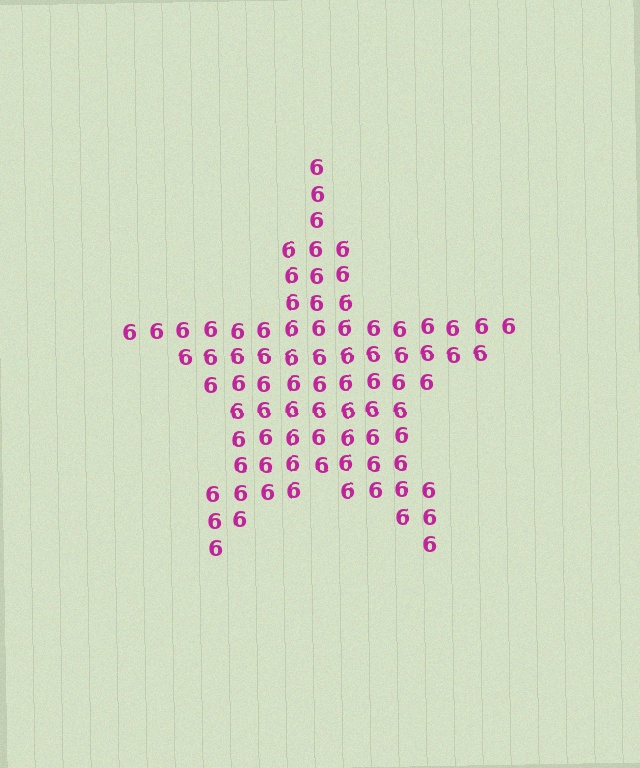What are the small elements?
The small elements are digit 6's.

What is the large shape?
The large shape is a star.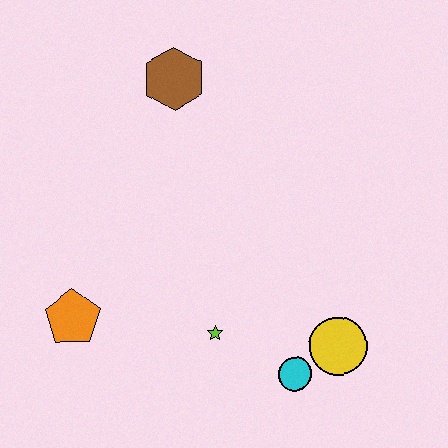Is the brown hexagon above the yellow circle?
Yes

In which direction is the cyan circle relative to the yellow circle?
The cyan circle is to the left of the yellow circle.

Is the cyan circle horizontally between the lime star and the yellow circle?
Yes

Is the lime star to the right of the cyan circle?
No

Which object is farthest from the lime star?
The brown hexagon is farthest from the lime star.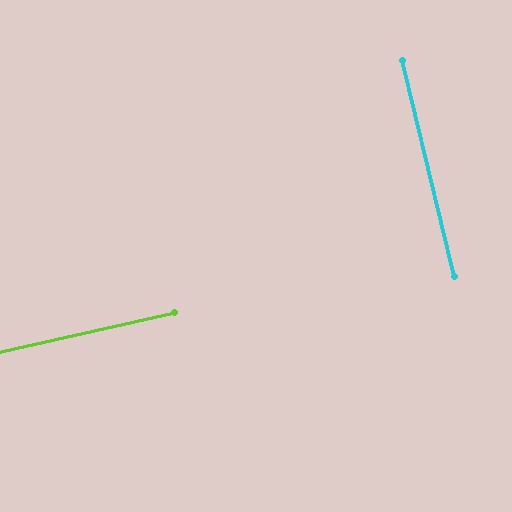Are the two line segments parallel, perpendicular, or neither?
Perpendicular — they meet at approximately 89°.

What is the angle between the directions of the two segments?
Approximately 89 degrees.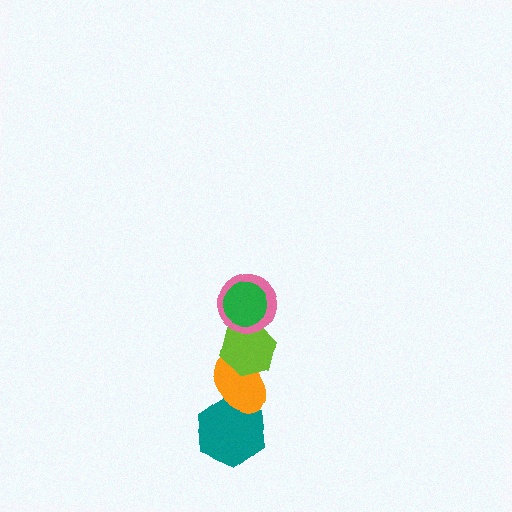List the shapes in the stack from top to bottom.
From top to bottom: the green circle, the pink circle, the lime hexagon, the orange ellipse, the teal hexagon.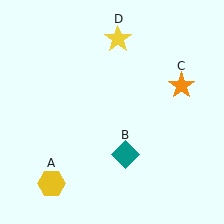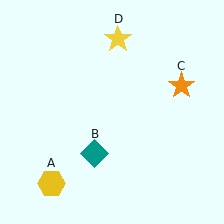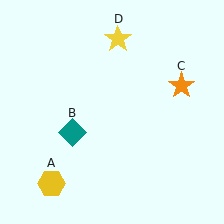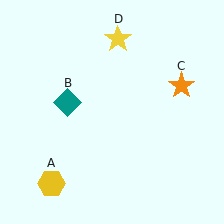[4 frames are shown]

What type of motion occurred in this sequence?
The teal diamond (object B) rotated clockwise around the center of the scene.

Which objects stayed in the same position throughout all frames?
Yellow hexagon (object A) and orange star (object C) and yellow star (object D) remained stationary.